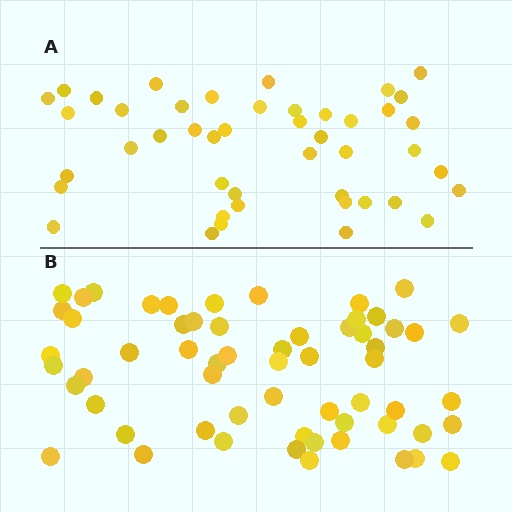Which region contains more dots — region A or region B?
Region B (the bottom region) has more dots.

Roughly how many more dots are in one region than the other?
Region B has approximately 15 more dots than region A.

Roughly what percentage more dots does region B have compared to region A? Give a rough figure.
About 35% more.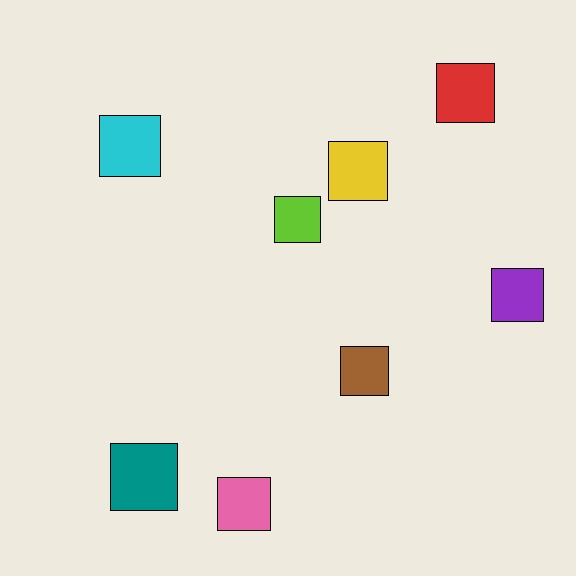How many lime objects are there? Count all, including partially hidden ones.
There is 1 lime object.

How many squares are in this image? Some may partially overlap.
There are 8 squares.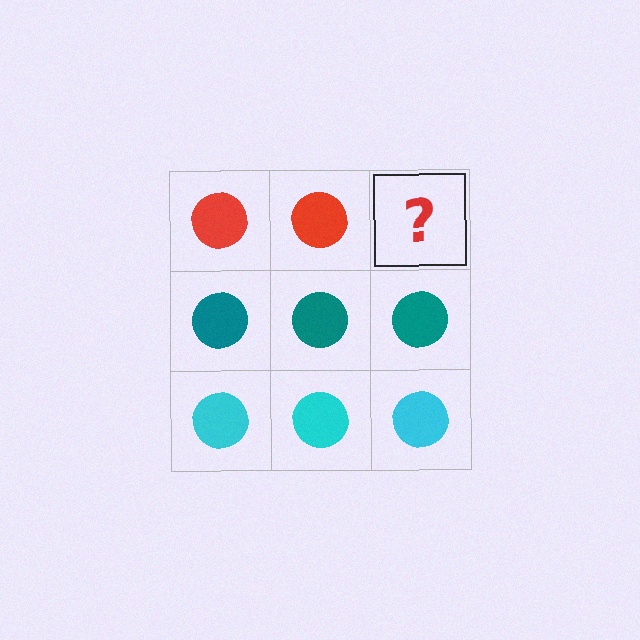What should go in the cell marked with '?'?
The missing cell should contain a red circle.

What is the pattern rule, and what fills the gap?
The rule is that each row has a consistent color. The gap should be filled with a red circle.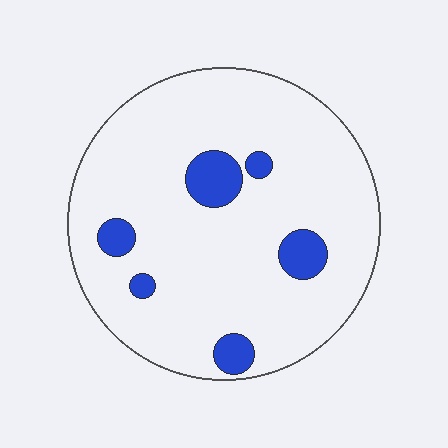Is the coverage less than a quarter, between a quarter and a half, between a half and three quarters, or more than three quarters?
Less than a quarter.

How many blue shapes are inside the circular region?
6.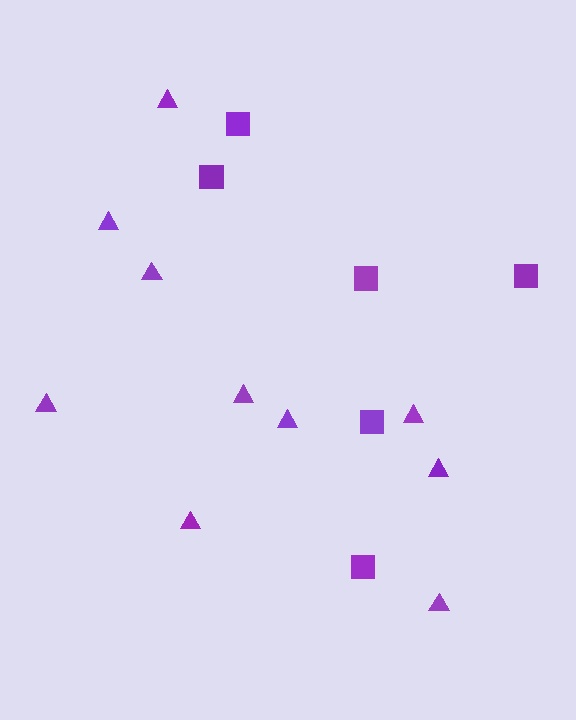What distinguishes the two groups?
There are 2 groups: one group of triangles (10) and one group of squares (6).